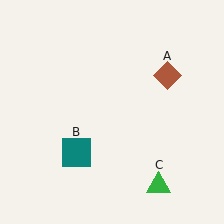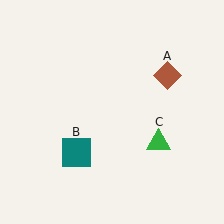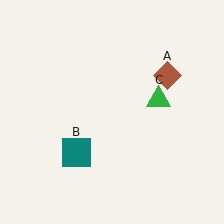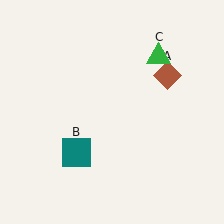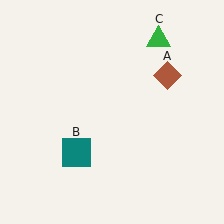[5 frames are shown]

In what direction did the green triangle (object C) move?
The green triangle (object C) moved up.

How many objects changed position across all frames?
1 object changed position: green triangle (object C).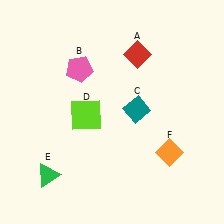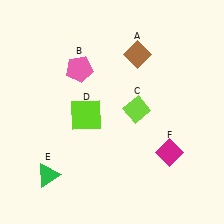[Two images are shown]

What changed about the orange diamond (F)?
In Image 1, F is orange. In Image 2, it changed to magenta.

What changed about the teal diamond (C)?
In Image 1, C is teal. In Image 2, it changed to lime.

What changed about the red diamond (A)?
In Image 1, A is red. In Image 2, it changed to brown.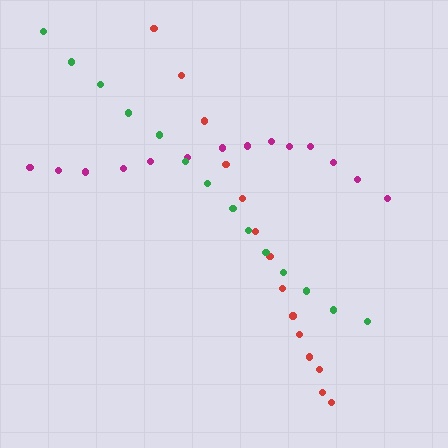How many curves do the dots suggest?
There are 3 distinct paths.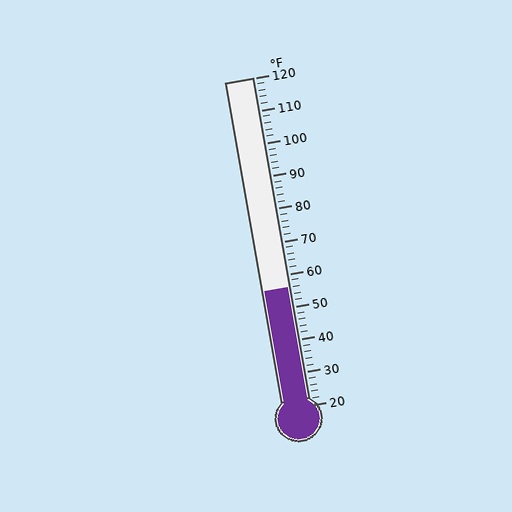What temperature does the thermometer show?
The thermometer shows approximately 56°F.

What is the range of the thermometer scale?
The thermometer scale ranges from 20°F to 120°F.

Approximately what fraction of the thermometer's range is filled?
The thermometer is filled to approximately 35% of its range.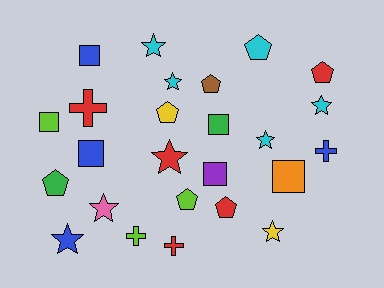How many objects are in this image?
There are 25 objects.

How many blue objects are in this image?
There are 4 blue objects.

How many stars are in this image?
There are 8 stars.